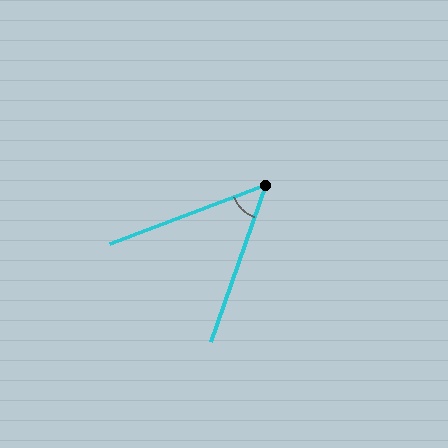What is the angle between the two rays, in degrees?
Approximately 50 degrees.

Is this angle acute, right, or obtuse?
It is acute.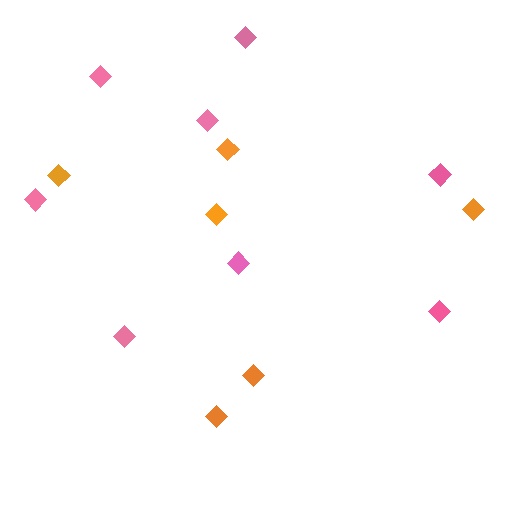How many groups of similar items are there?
There are 2 groups: one group of pink diamonds (8) and one group of orange diamonds (6).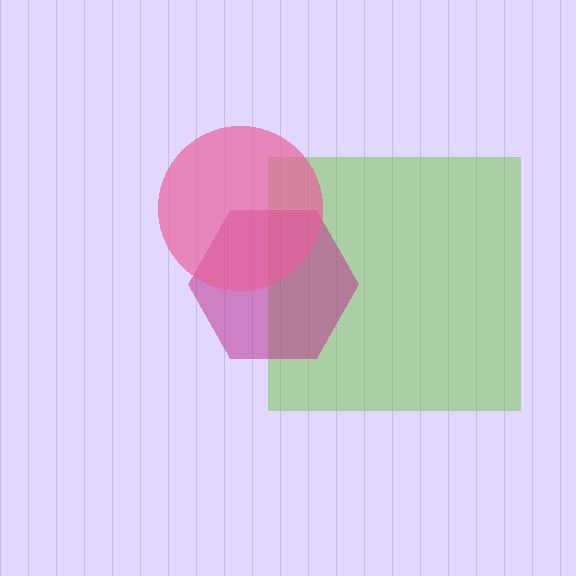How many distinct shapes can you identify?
There are 3 distinct shapes: a lime square, a magenta hexagon, a pink circle.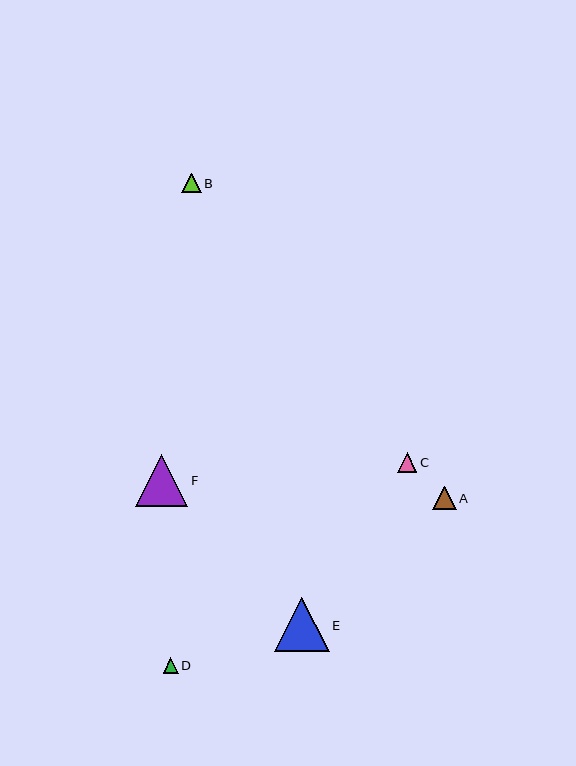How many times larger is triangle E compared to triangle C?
Triangle E is approximately 2.8 times the size of triangle C.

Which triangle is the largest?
Triangle E is the largest with a size of approximately 55 pixels.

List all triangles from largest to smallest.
From largest to smallest: E, F, A, B, C, D.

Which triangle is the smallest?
Triangle D is the smallest with a size of approximately 15 pixels.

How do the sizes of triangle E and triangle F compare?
Triangle E and triangle F are approximately the same size.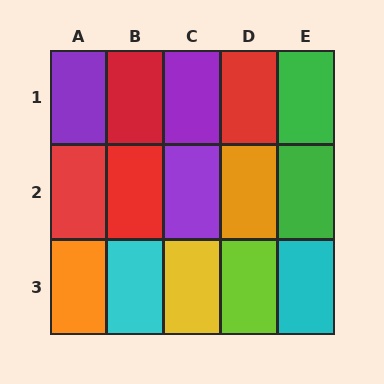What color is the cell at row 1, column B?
Red.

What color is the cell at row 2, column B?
Red.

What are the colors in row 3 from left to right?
Orange, cyan, yellow, lime, cyan.